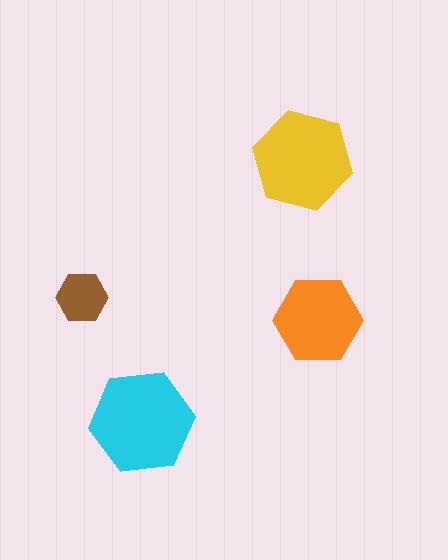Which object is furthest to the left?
The brown hexagon is leftmost.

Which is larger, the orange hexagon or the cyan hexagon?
The cyan one.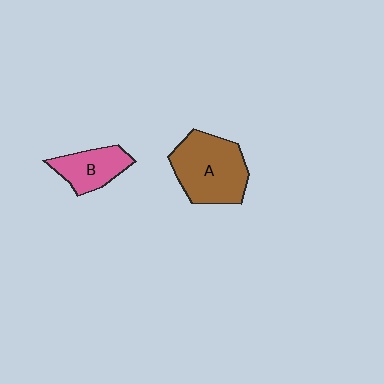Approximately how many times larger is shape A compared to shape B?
Approximately 1.8 times.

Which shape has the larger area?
Shape A (brown).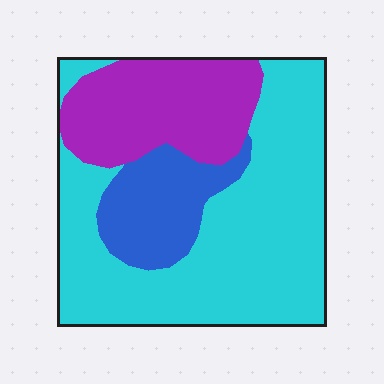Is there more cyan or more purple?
Cyan.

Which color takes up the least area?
Blue, at roughly 15%.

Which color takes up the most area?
Cyan, at roughly 60%.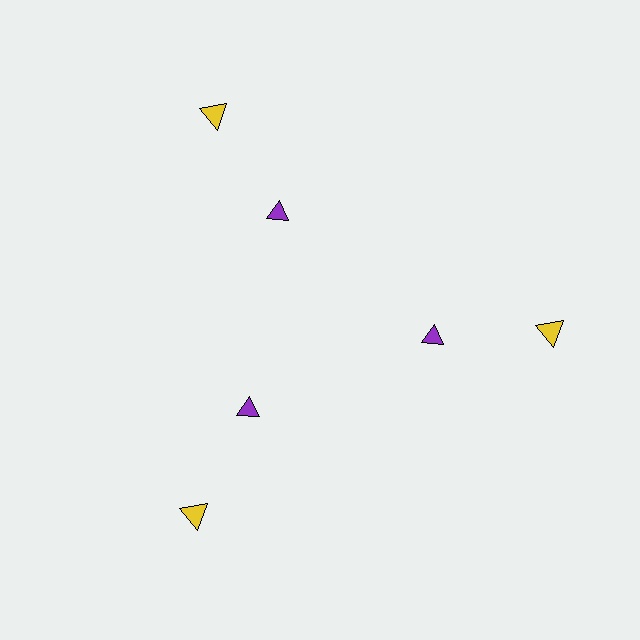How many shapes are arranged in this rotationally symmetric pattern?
There are 6 shapes, arranged in 3 groups of 2.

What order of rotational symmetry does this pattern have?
This pattern has 3-fold rotational symmetry.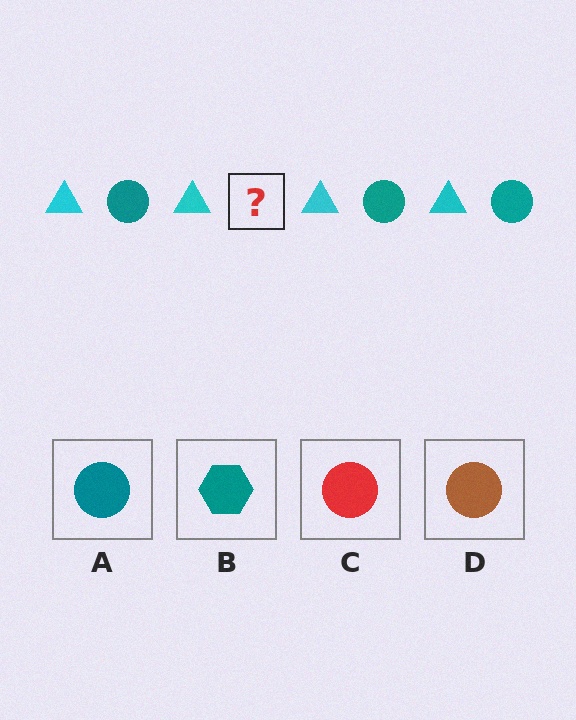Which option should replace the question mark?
Option A.